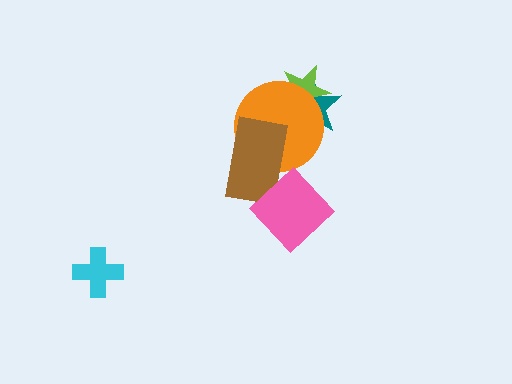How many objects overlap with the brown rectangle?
2 objects overlap with the brown rectangle.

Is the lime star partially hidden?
Yes, it is partially covered by another shape.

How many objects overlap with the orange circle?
3 objects overlap with the orange circle.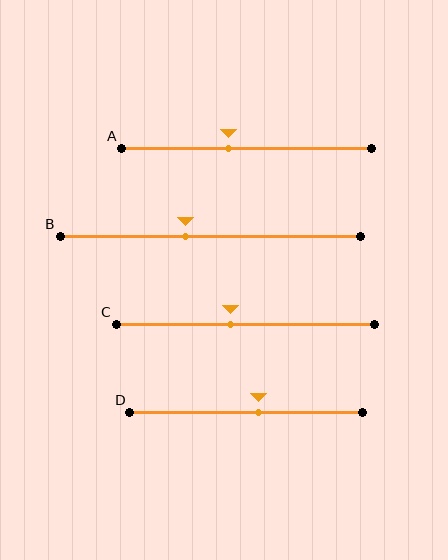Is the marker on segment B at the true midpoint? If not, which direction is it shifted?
No, the marker on segment B is shifted to the left by about 8% of the segment length.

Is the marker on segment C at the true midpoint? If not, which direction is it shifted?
No, the marker on segment C is shifted to the left by about 6% of the segment length.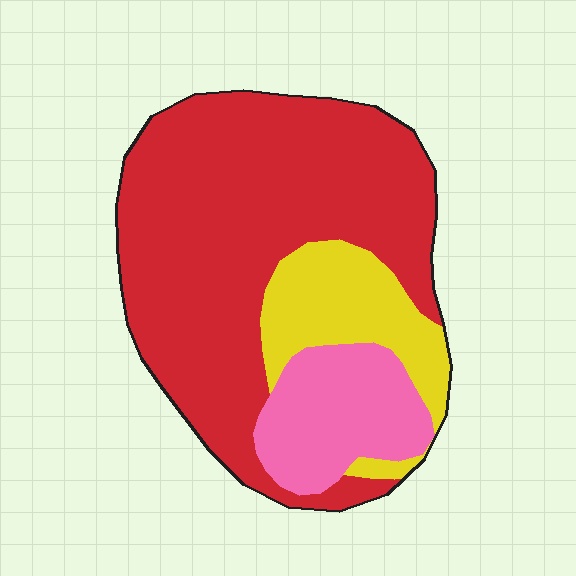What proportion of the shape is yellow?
Yellow covers around 15% of the shape.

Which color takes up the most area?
Red, at roughly 65%.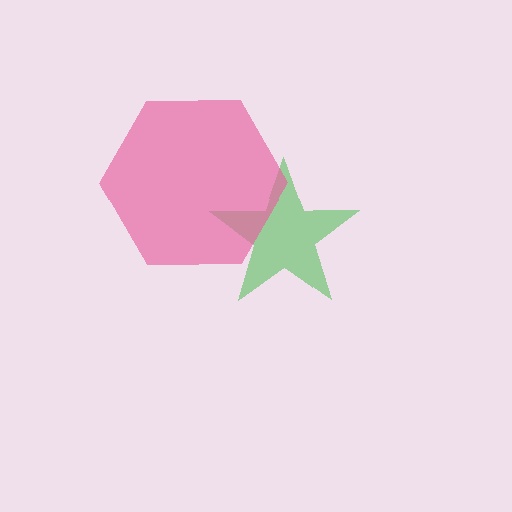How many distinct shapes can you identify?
There are 2 distinct shapes: a green star, a pink hexagon.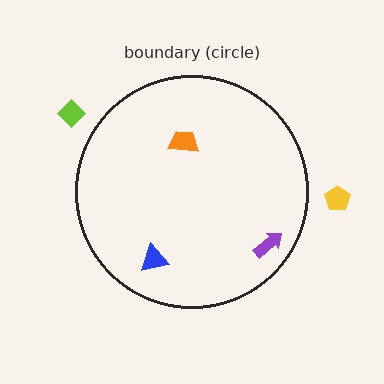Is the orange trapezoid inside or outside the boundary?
Inside.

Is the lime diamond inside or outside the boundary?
Outside.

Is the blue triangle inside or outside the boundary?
Inside.